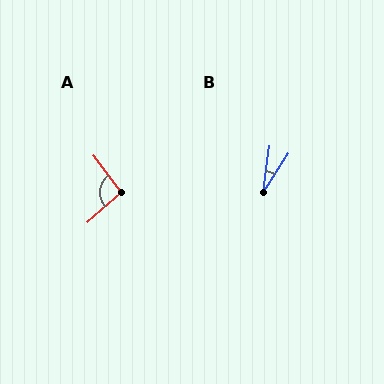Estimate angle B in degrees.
Approximately 25 degrees.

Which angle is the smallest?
B, at approximately 25 degrees.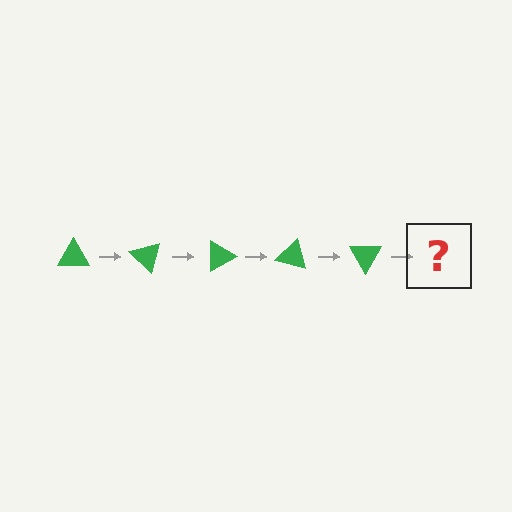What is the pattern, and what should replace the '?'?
The pattern is that the triangle rotates 45 degrees each step. The '?' should be a green triangle rotated 225 degrees.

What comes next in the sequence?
The next element should be a green triangle rotated 225 degrees.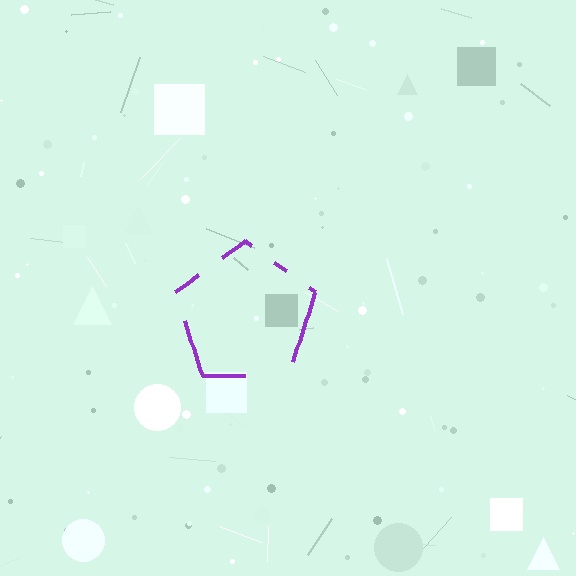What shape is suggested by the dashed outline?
The dashed outline suggests a pentagon.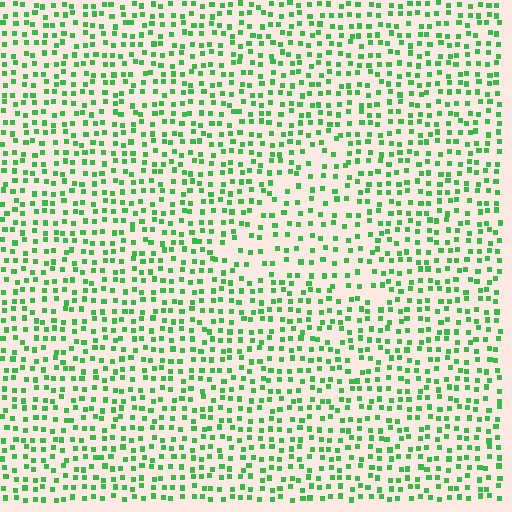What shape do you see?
I see a triangle.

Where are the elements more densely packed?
The elements are more densely packed outside the triangle boundary.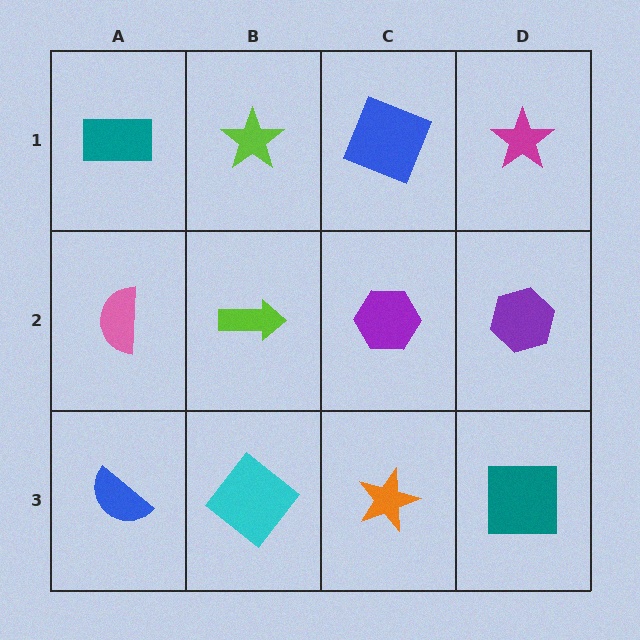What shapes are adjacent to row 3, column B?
A lime arrow (row 2, column B), a blue semicircle (row 3, column A), an orange star (row 3, column C).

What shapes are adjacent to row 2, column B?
A lime star (row 1, column B), a cyan diamond (row 3, column B), a pink semicircle (row 2, column A), a purple hexagon (row 2, column C).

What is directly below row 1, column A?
A pink semicircle.